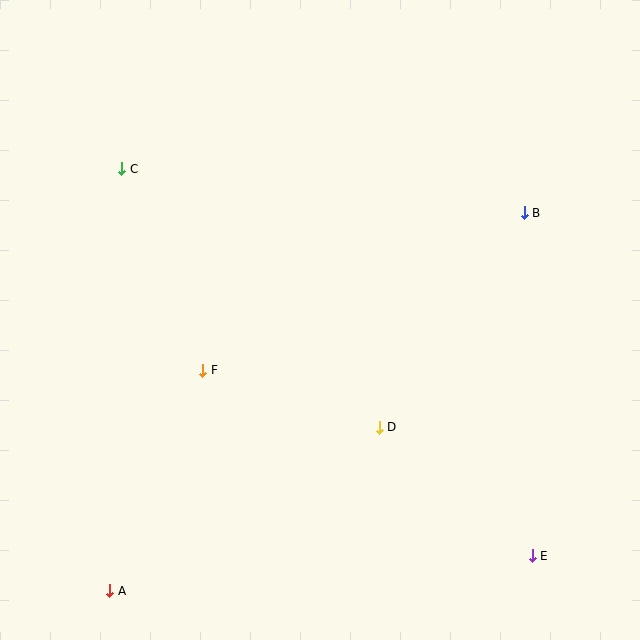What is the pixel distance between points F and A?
The distance between F and A is 239 pixels.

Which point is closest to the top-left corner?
Point C is closest to the top-left corner.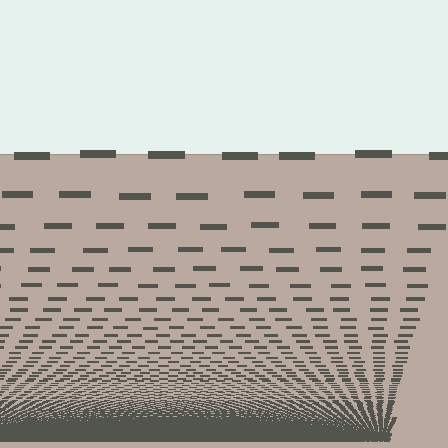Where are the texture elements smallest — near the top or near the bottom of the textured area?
Near the bottom.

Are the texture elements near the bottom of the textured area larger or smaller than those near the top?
Smaller. The gradient is inverted — elements near the bottom are smaller and denser.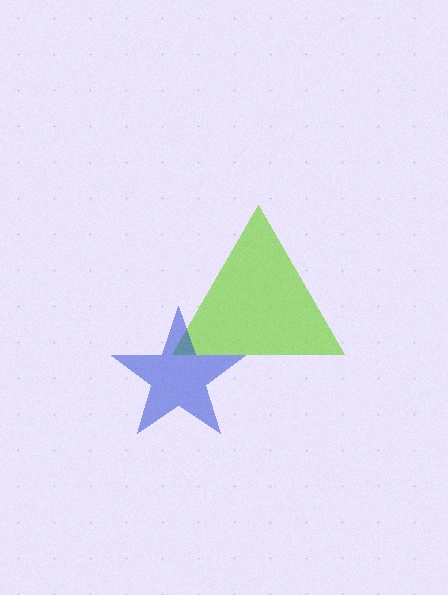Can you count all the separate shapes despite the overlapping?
Yes, there are 2 separate shapes.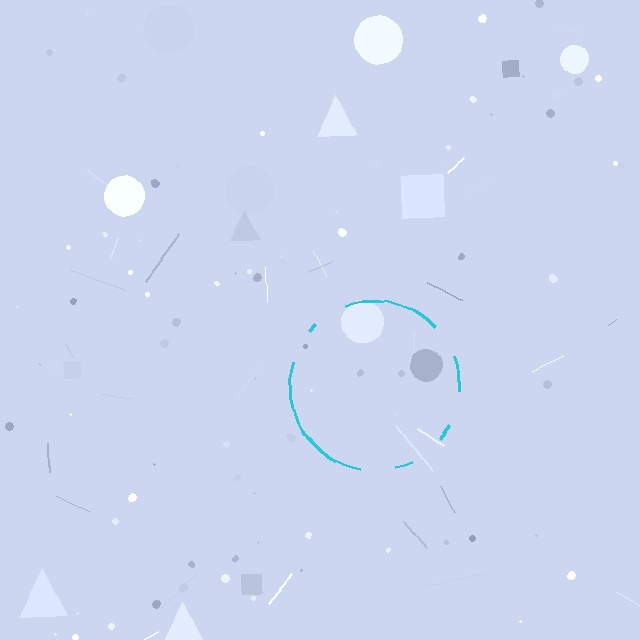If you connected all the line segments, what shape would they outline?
They would outline a circle.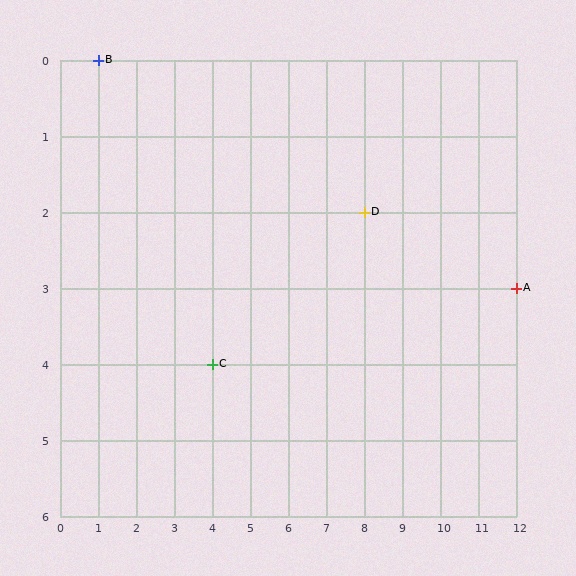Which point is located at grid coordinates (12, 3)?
Point A is at (12, 3).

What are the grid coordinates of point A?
Point A is at grid coordinates (12, 3).